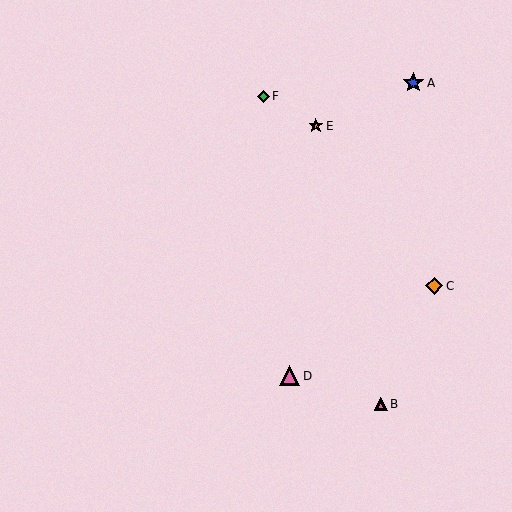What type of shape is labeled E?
Shape E is an orange star.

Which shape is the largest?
The blue star (labeled A) is the largest.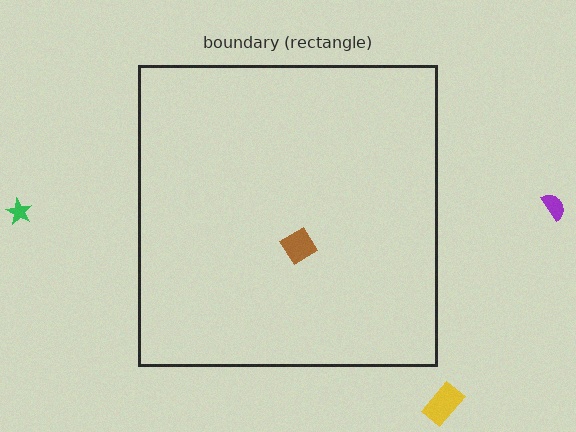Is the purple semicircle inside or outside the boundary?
Outside.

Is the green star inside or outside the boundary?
Outside.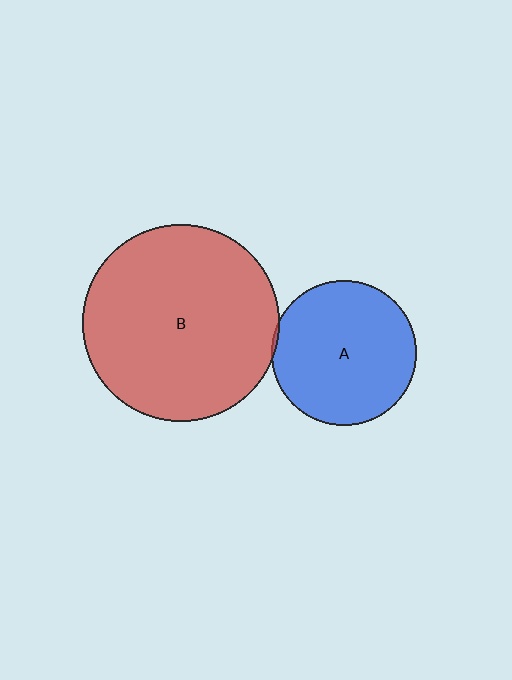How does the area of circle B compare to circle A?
Approximately 1.8 times.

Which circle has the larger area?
Circle B (red).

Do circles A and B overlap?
Yes.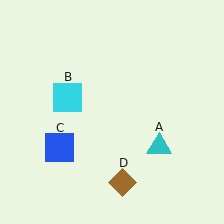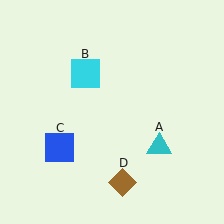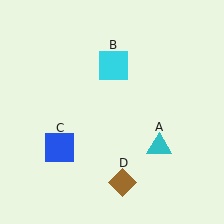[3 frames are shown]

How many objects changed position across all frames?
1 object changed position: cyan square (object B).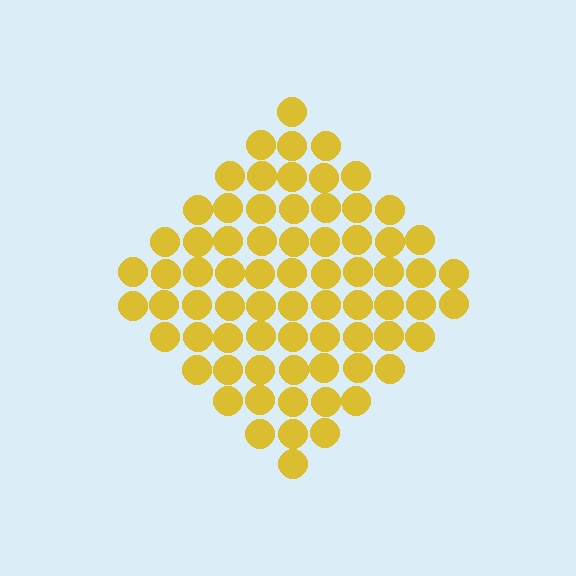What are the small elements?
The small elements are circles.